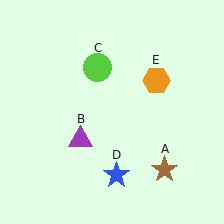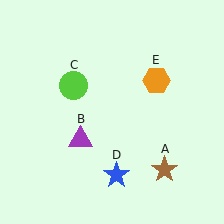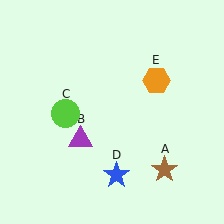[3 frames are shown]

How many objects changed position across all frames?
1 object changed position: lime circle (object C).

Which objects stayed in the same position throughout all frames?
Brown star (object A) and purple triangle (object B) and blue star (object D) and orange hexagon (object E) remained stationary.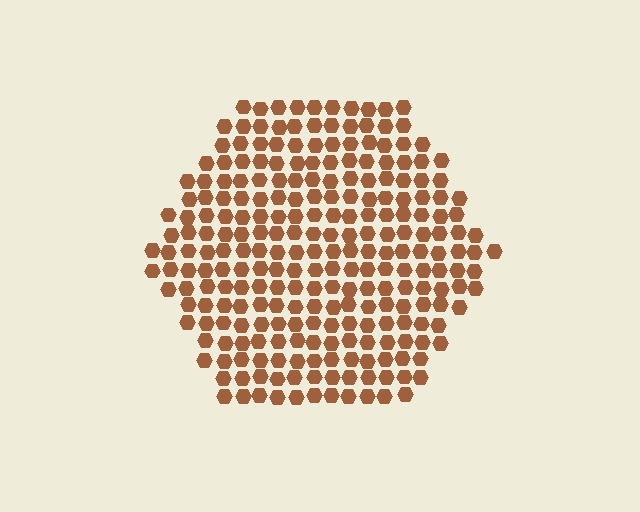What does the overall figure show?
The overall figure shows a hexagon.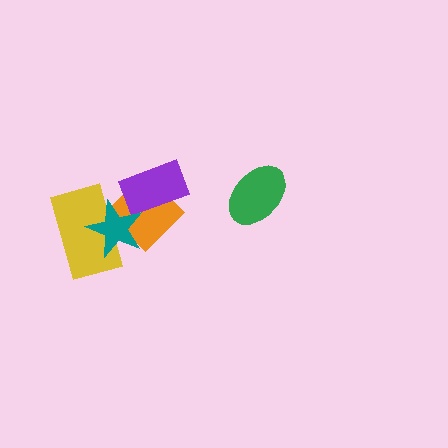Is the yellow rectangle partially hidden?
Yes, it is partially covered by another shape.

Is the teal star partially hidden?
No, no other shape covers it.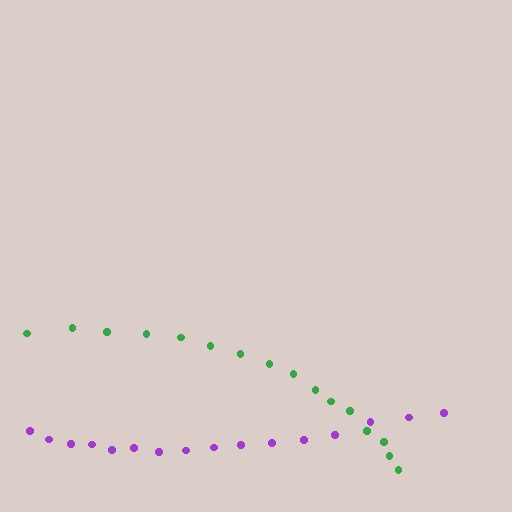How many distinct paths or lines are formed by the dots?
There are 2 distinct paths.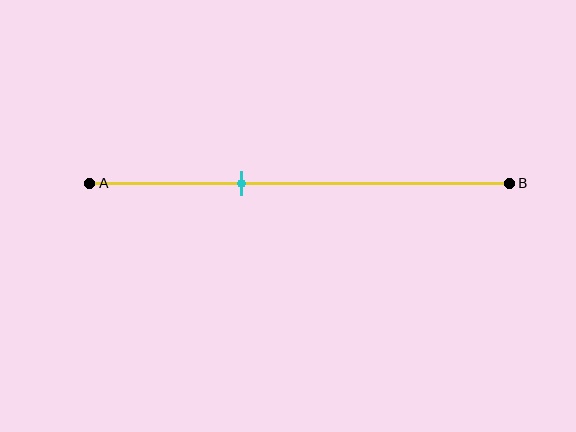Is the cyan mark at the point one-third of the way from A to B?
Yes, the mark is approximately at the one-third point.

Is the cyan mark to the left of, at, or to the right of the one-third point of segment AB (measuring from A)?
The cyan mark is approximately at the one-third point of segment AB.